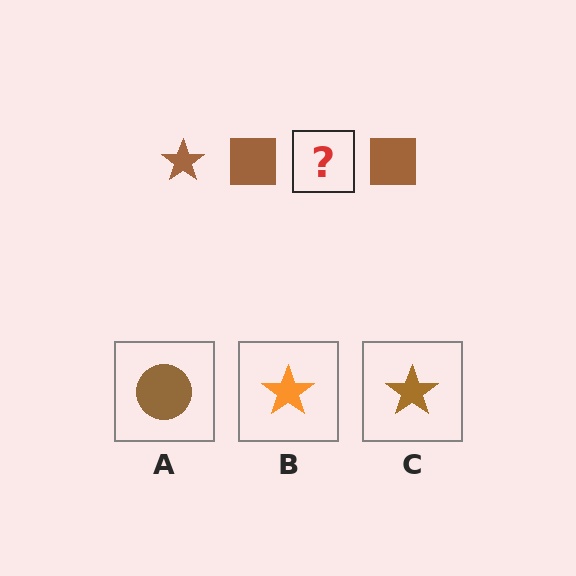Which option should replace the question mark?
Option C.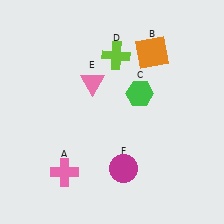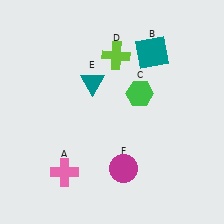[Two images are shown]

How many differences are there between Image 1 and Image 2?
There are 2 differences between the two images.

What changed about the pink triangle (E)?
In Image 1, E is pink. In Image 2, it changed to teal.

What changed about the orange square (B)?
In Image 1, B is orange. In Image 2, it changed to teal.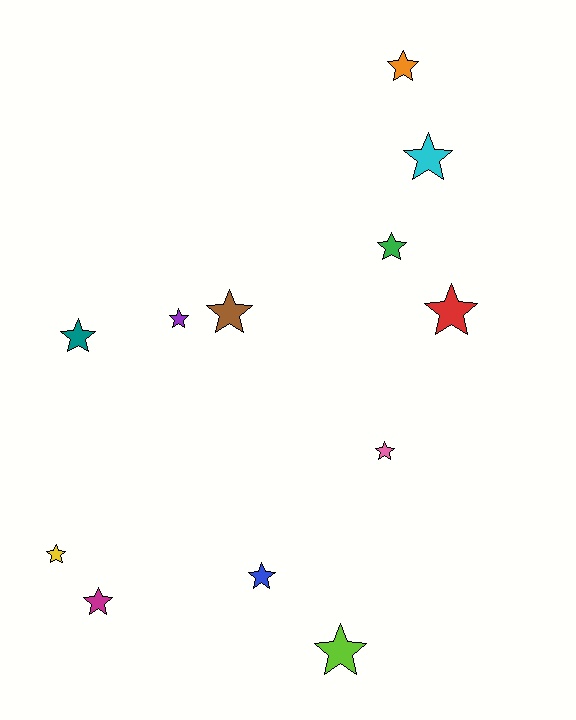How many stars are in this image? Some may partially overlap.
There are 12 stars.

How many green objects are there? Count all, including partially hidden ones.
There is 1 green object.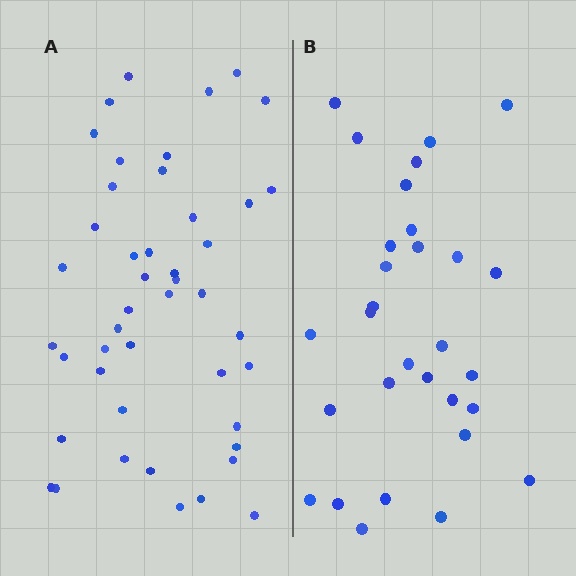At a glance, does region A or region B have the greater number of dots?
Region A (the left region) has more dots.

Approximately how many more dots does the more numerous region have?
Region A has approximately 15 more dots than region B.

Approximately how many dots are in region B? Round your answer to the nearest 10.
About 30 dots.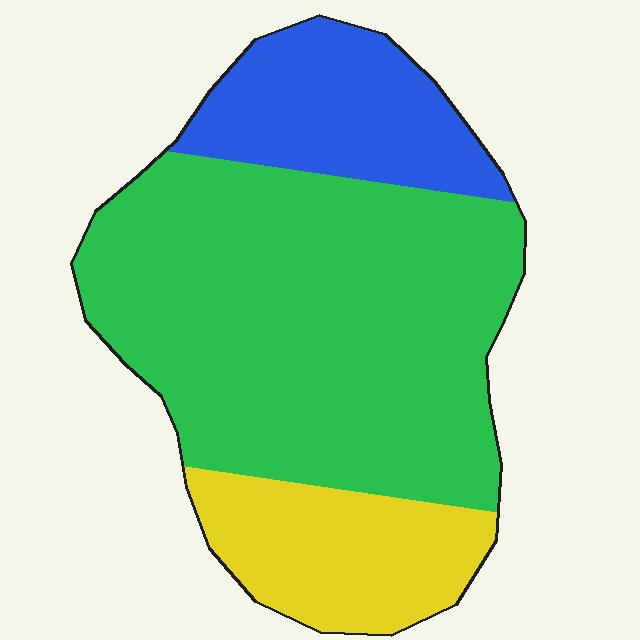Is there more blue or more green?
Green.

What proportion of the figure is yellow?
Yellow takes up about one sixth (1/6) of the figure.